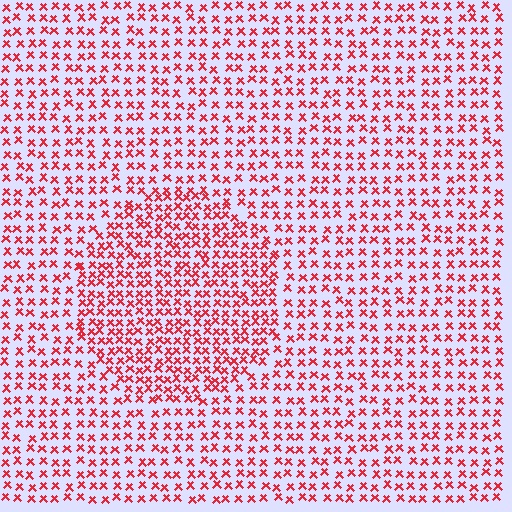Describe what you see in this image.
The image contains small red elements arranged at two different densities. A circle-shaped region is visible where the elements are more densely packed than the surrounding area.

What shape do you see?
I see a circle.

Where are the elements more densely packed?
The elements are more densely packed inside the circle boundary.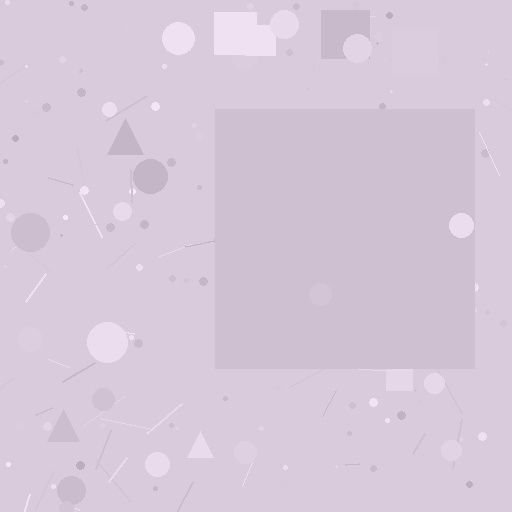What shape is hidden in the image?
A square is hidden in the image.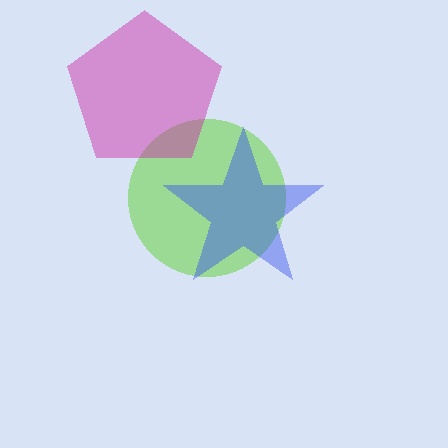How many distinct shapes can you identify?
There are 3 distinct shapes: a lime circle, a magenta pentagon, a blue star.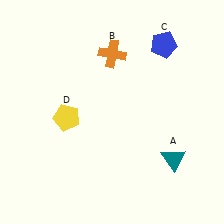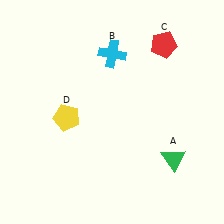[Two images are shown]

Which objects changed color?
A changed from teal to green. B changed from orange to cyan. C changed from blue to red.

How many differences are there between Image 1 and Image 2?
There are 3 differences between the two images.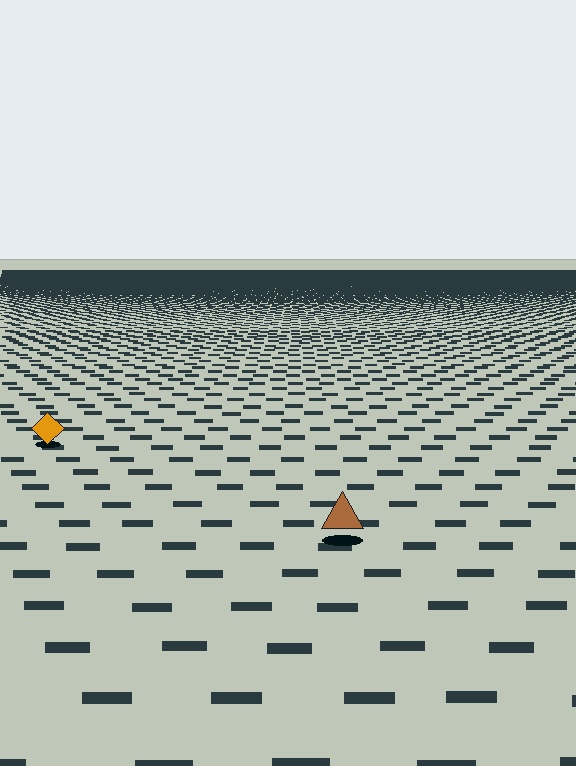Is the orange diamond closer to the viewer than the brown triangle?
No. The brown triangle is closer — you can tell from the texture gradient: the ground texture is coarser near it.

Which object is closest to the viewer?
The brown triangle is closest. The texture marks near it are larger and more spread out.